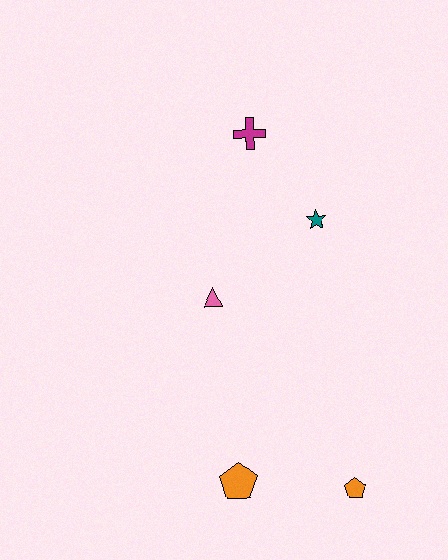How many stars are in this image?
There is 1 star.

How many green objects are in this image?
There are no green objects.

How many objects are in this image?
There are 5 objects.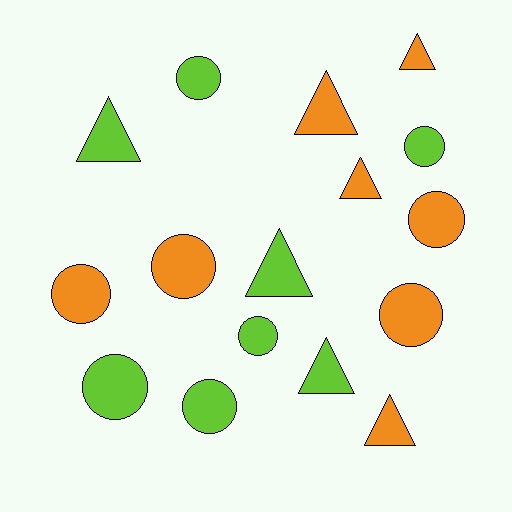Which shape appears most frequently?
Circle, with 9 objects.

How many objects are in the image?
There are 16 objects.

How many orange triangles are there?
There are 4 orange triangles.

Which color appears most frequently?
Orange, with 8 objects.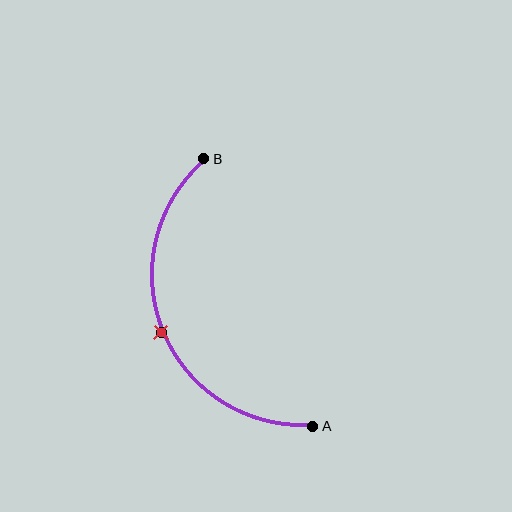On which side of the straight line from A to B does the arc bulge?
The arc bulges to the left of the straight line connecting A and B.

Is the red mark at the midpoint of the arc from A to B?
Yes. The red mark lies on the arc at equal arc-length from both A and B — it is the arc midpoint.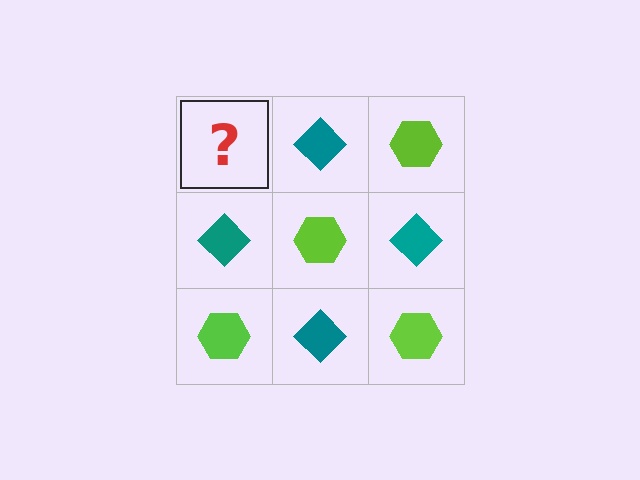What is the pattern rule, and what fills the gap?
The rule is that it alternates lime hexagon and teal diamond in a checkerboard pattern. The gap should be filled with a lime hexagon.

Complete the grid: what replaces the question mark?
The question mark should be replaced with a lime hexagon.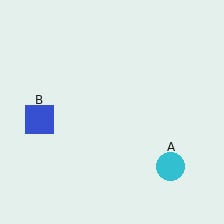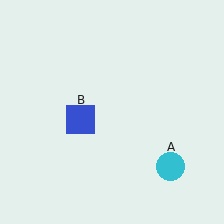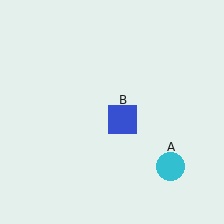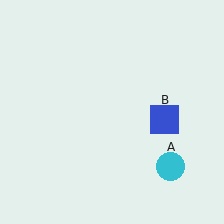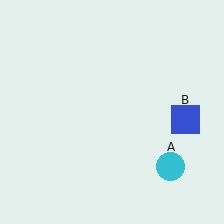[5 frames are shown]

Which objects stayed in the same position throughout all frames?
Cyan circle (object A) remained stationary.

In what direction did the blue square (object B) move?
The blue square (object B) moved right.